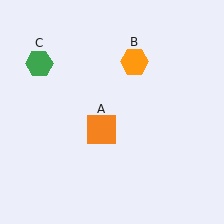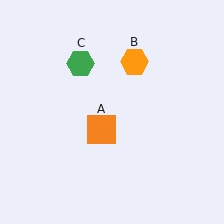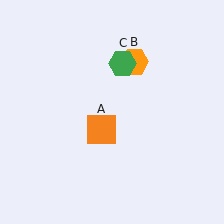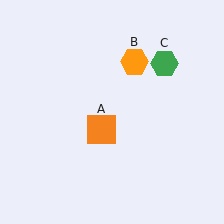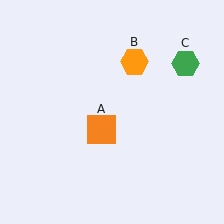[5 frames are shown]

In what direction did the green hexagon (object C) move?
The green hexagon (object C) moved right.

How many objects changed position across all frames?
1 object changed position: green hexagon (object C).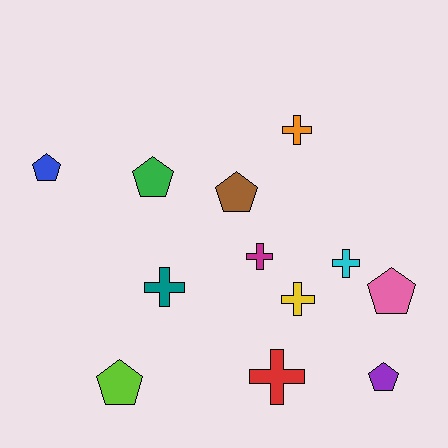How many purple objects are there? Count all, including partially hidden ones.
There is 1 purple object.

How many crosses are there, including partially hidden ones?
There are 6 crosses.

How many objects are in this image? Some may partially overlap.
There are 12 objects.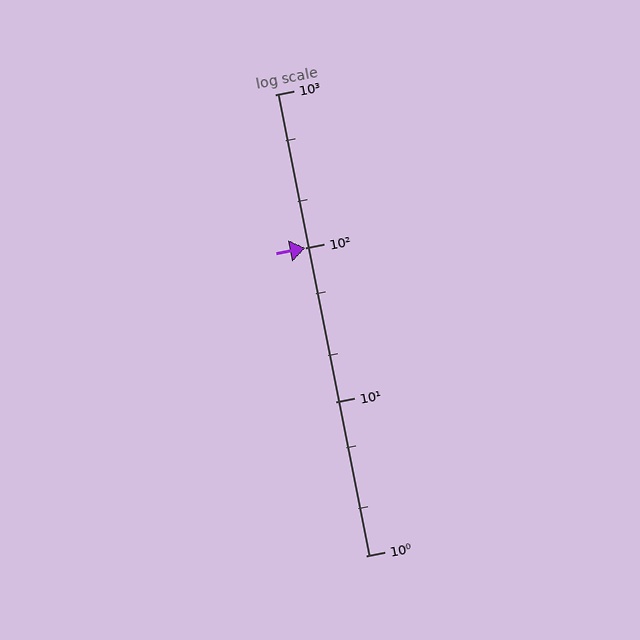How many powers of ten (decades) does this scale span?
The scale spans 3 decades, from 1 to 1000.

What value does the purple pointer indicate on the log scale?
The pointer indicates approximately 100.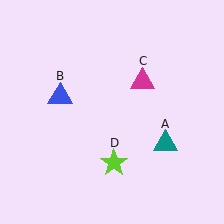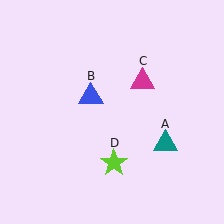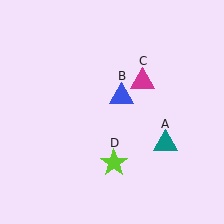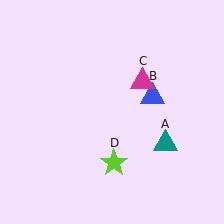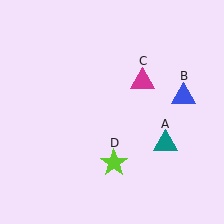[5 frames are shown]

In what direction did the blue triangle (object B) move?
The blue triangle (object B) moved right.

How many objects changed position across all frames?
1 object changed position: blue triangle (object B).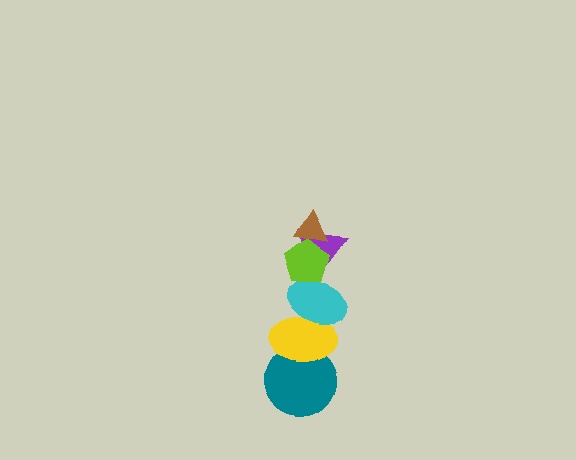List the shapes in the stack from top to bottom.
From top to bottom: the brown triangle, the lime pentagon, the purple triangle, the cyan ellipse, the yellow ellipse, the teal circle.